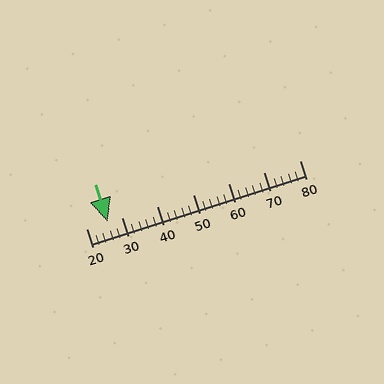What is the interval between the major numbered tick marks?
The major tick marks are spaced 10 units apart.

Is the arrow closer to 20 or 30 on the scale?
The arrow is closer to 30.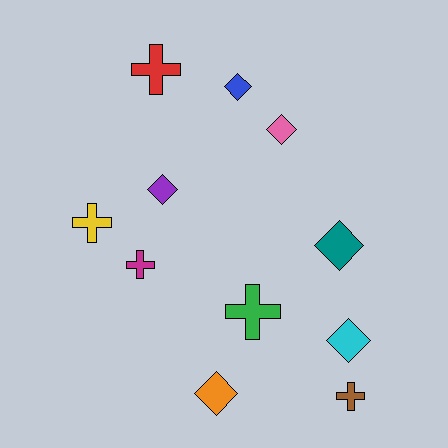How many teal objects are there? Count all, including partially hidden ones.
There is 1 teal object.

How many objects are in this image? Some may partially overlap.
There are 11 objects.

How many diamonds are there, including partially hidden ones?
There are 6 diamonds.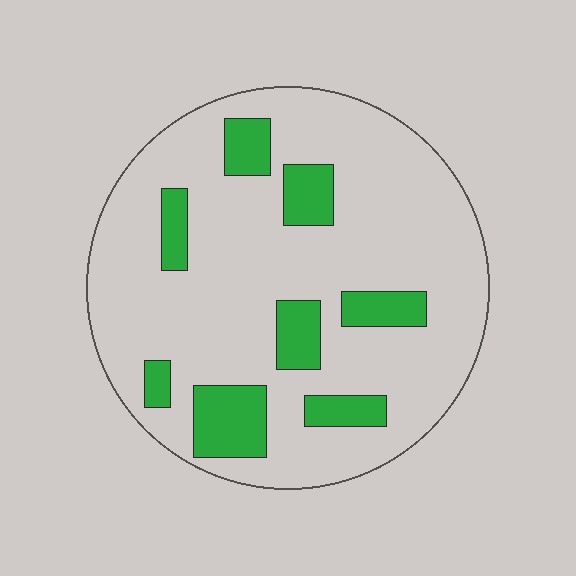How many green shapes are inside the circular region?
8.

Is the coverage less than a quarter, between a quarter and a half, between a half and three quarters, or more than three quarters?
Less than a quarter.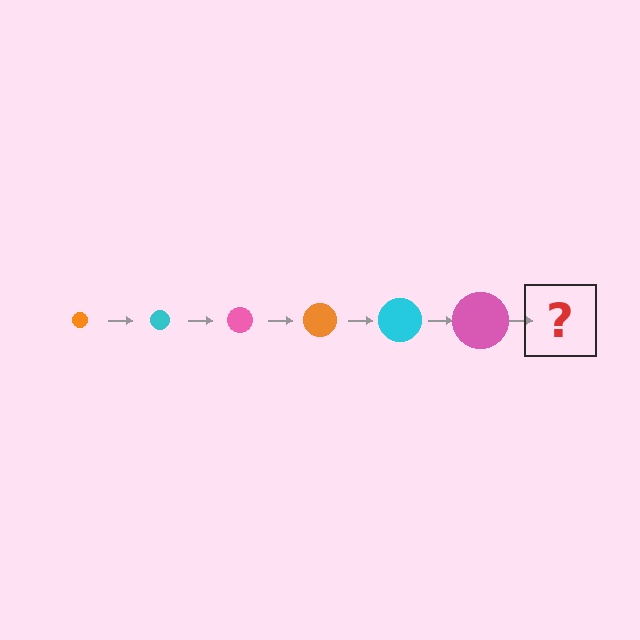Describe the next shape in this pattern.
It should be an orange circle, larger than the previous one.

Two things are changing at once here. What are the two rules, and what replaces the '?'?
The two rules are that the circle grows larger each step and the color cycles through orange, cyan, and pink. The '?' should be an orange circle, larger than the previous one.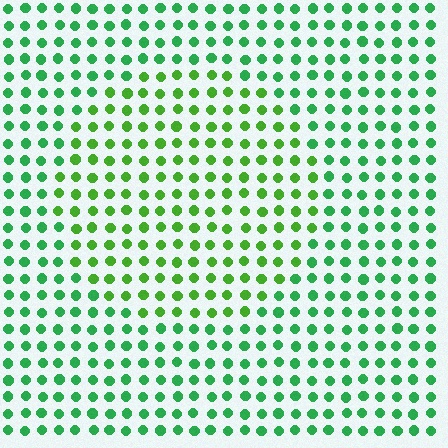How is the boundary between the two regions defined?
The boundary is defined purely by a slight shift in hue (about 29 degrees). Spacing, size, and orientation are identical on both sides.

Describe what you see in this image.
The image is filled with small green elements in a uniform arrangement. A circle-shaped region is visible where the elements are tinted to a slightly different hue, forming a subtle color boundary.